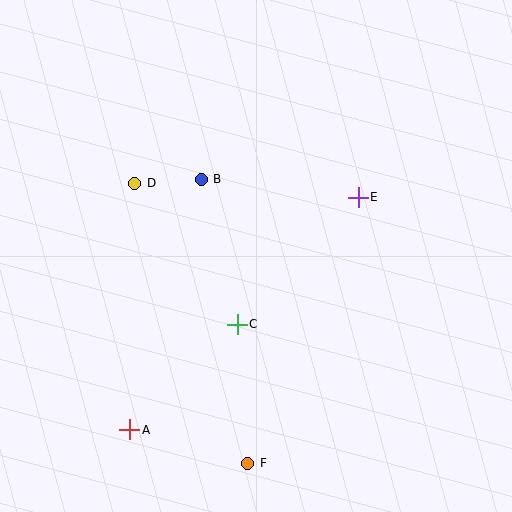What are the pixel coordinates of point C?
Point C is at (237, 324).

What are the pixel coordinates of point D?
Point D is at (135, 183).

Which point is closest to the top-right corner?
Point E is closest to the top-right corner.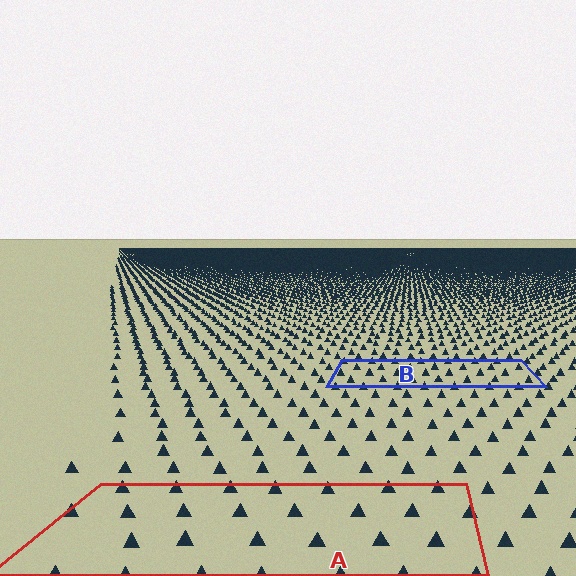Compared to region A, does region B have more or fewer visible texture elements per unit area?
Region B has more texture elements per unit area — they are packed more densely because it is farther away.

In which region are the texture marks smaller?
The texture marks are smaller in region B, because it is farther away.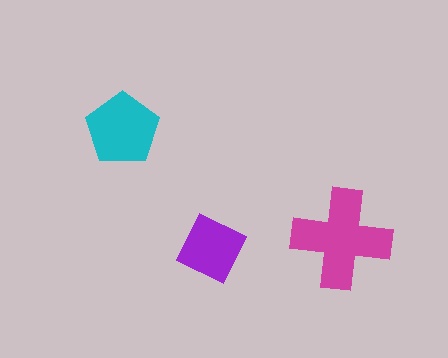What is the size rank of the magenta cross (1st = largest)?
1st.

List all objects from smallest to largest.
The purple diamond, the cyan pentagon, the magenta cross.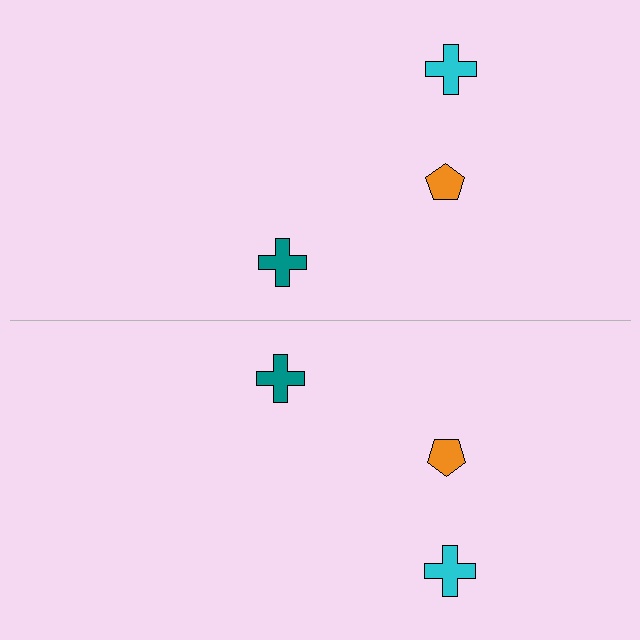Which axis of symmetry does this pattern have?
The pattern has a horizontal axis of symmetry running through the center of the image.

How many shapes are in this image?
There are 6 shapes in this image.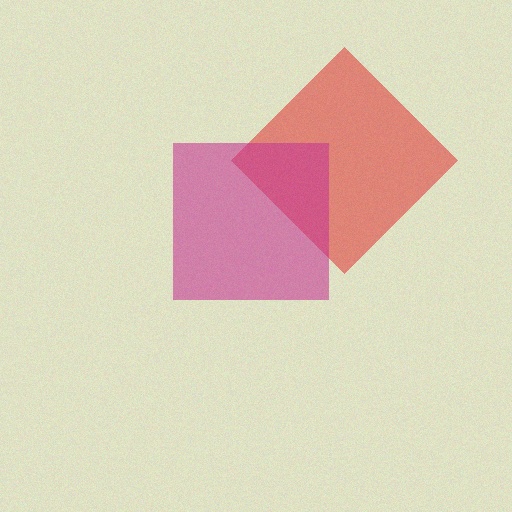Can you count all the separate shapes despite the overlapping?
Yes, there are 2 separate shapes.